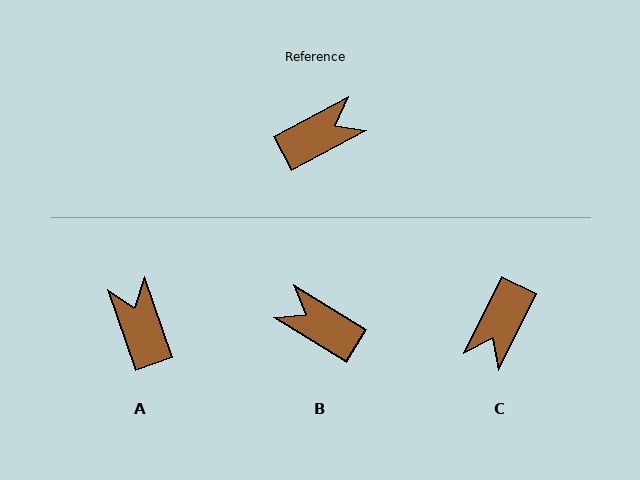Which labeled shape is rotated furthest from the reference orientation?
C, about 145 degrees away.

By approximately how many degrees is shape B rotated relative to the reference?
Approximately 121 degrees counter-clockwise.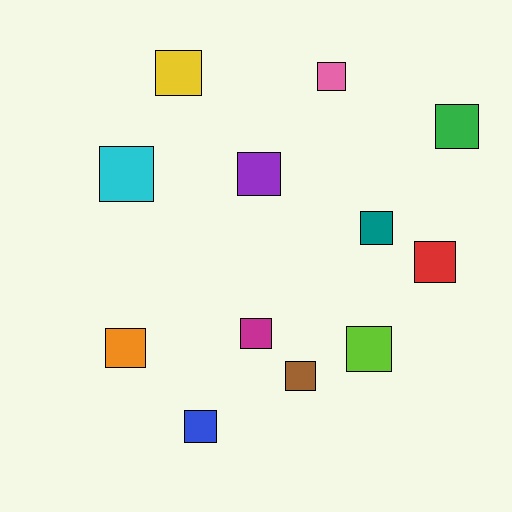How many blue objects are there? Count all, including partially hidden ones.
There is 1 blue object.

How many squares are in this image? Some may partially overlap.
There are 12 squares.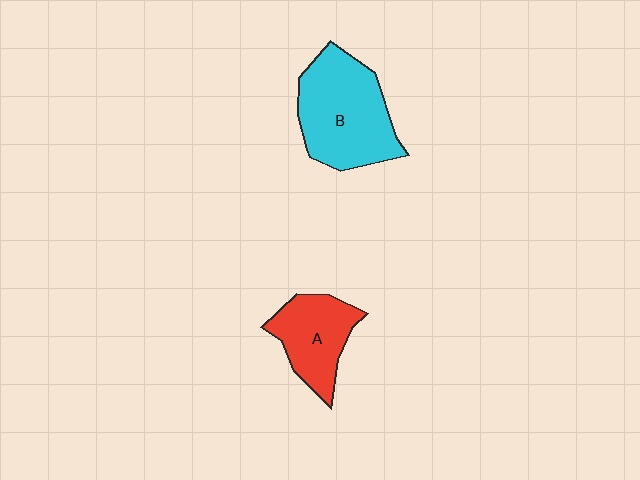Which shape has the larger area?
Shape B (cyan).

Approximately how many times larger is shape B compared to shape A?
Approximately 1.6 times.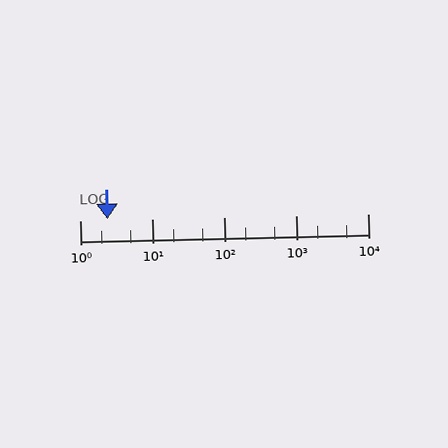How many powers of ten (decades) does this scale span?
The scale spans 4 decades, from 1 to 10000.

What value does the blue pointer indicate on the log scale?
The pointer indicates approximately 2.4.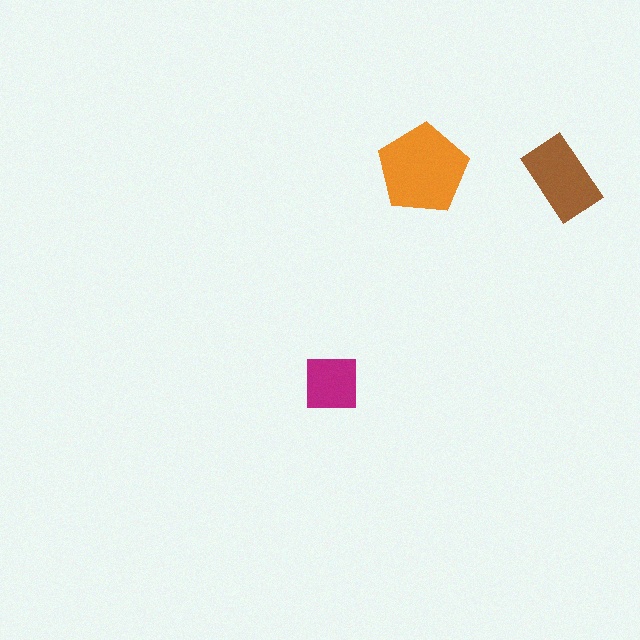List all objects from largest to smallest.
The orange pentagon, the brown rectangle, the magenta square.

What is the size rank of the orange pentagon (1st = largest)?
1st.